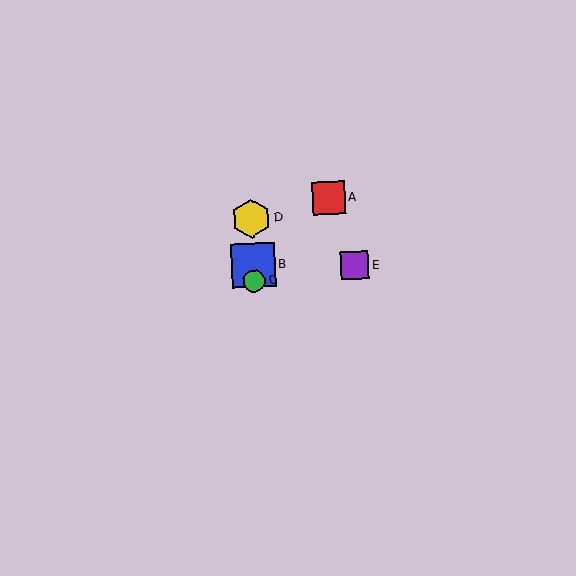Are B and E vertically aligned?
No, B is at x≈253 and E is at x≈355.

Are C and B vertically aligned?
Yes, both are at x≈254.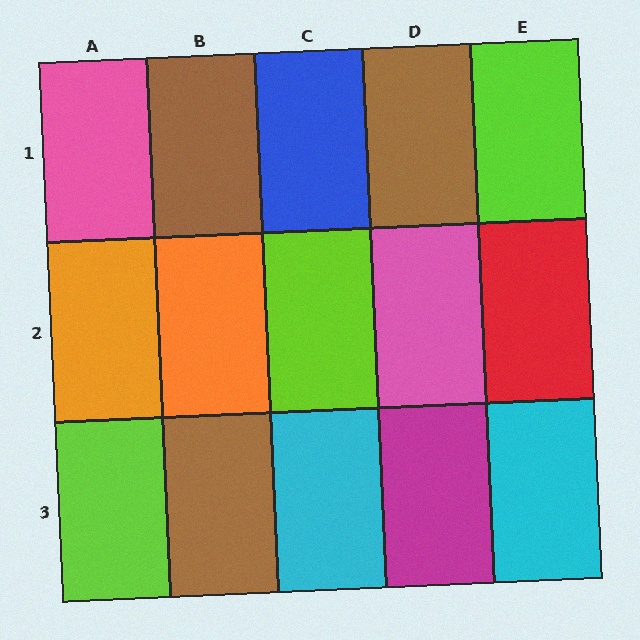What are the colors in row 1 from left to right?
Pink, brown, blue, brown, lime.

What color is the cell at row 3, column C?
Cyan.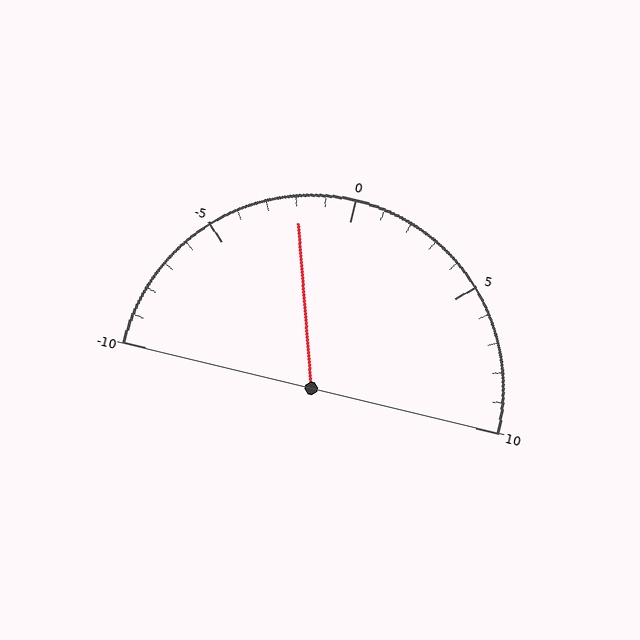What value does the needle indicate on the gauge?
The needle indicates approximately -2.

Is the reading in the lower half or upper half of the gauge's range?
The reading is in the lower half of the range (-10 to 10).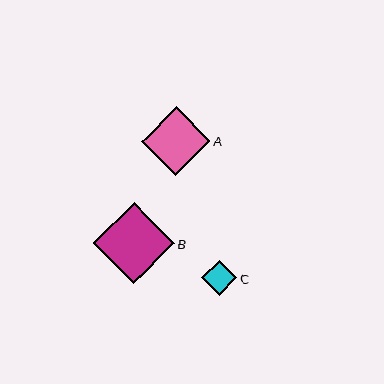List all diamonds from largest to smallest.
From largest to smallest: B, A, C.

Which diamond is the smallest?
Diamond C is the smallest with a size of approximately 35 pixels.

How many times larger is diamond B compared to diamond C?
Diamond B is approximately 2.3 times the size of diamond C.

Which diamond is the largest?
Diamond B is the largest with a size of approximately 82 pixels.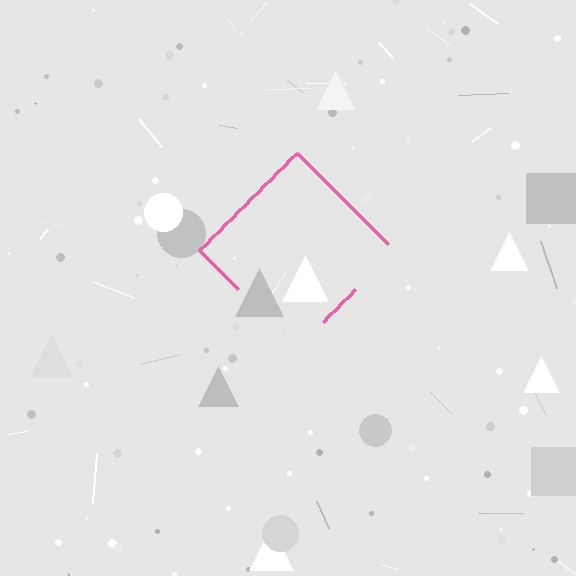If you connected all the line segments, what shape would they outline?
They would outline a diamond.